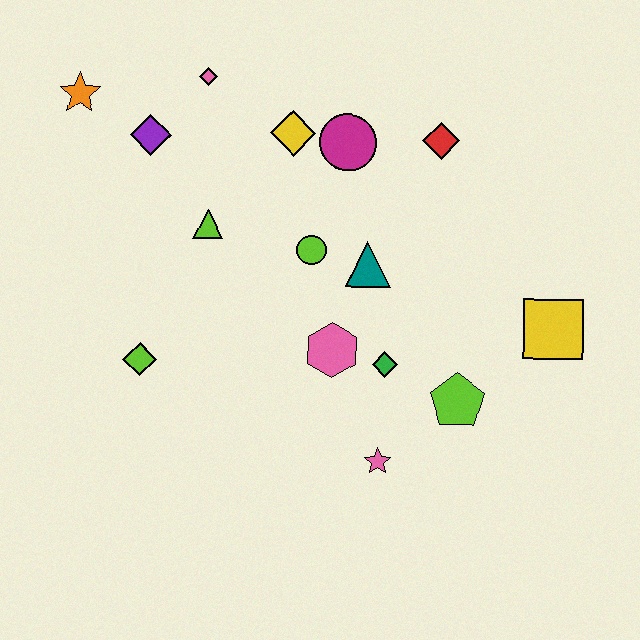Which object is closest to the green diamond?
The pink hexagon is closest to the green diamond.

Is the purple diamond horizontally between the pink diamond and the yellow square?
No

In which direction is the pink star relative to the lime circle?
The pink star is below the lime circle.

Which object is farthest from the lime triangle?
The yellow square is farthest from the lime triangle.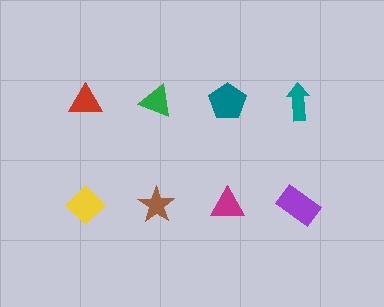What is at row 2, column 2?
A brown star.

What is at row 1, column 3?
A teal pentagon.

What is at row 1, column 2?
A green triangle.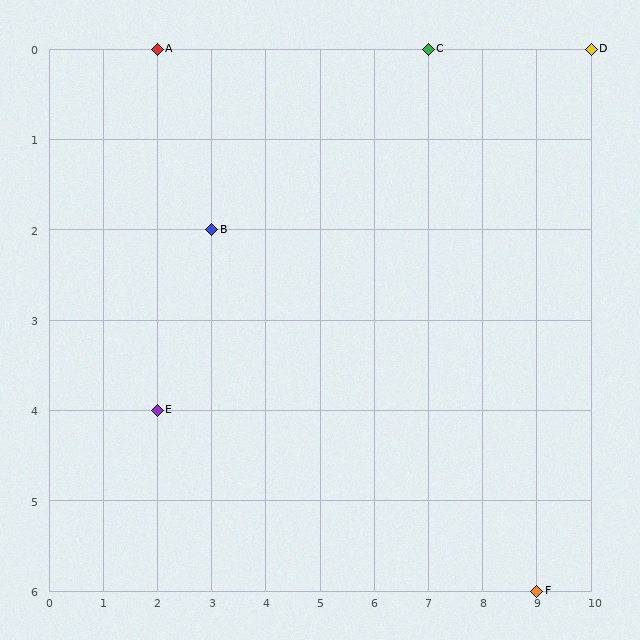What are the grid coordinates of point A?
Point A is at grid coordinates (2, 0).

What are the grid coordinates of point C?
Point C is at grid coordinates (7, 0).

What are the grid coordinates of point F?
Point F is at grid coordinates (9, 6).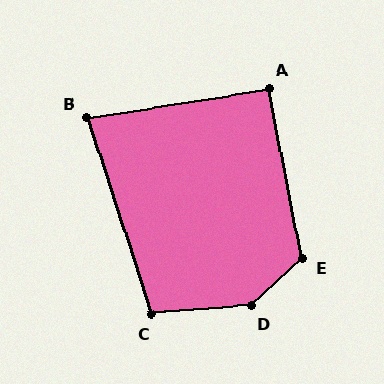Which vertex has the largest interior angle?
D, at approximately 141 degrees.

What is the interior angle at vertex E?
Approximately 122 degrees (obtuse).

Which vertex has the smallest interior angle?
B, at approximately 81 degrees.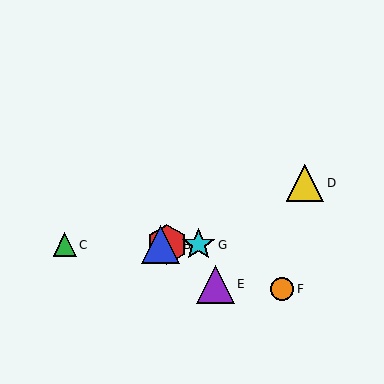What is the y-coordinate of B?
Object B is at y≈245.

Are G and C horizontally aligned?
Yes, both are at y≈245.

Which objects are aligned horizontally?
Objects A, B, C, G are aligned horizontally.